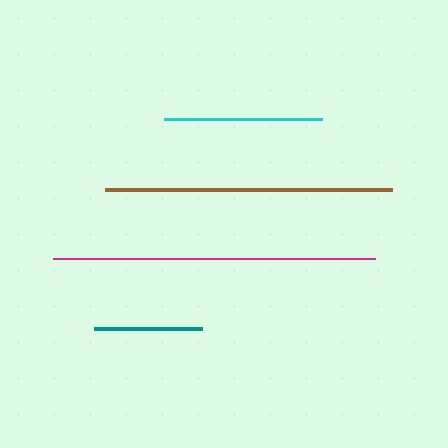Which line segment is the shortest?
The teal line is the shortest at approximately 108 pixels.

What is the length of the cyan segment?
The cyan segment is approximately 158 pixels long.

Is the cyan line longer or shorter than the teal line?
The cyan line is longer than the teal line.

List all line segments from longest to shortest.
From longest to shortest: magenta, brown, cyan, teal.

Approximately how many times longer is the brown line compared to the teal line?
The brown line is approximately 2.7 times the length of the teal line.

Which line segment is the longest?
The magenta line is the longest at approximately 322 pixels.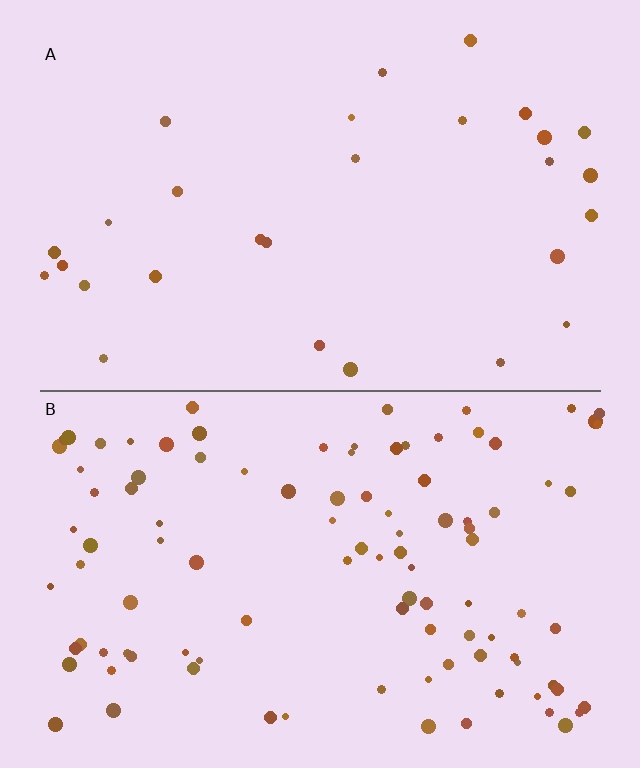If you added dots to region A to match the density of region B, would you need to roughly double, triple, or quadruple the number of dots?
Approximately quadruple.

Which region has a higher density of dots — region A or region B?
B (the bottom).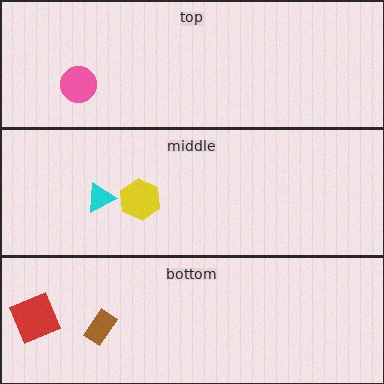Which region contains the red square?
The bottom region.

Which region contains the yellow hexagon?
The middle region.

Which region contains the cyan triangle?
The middle region.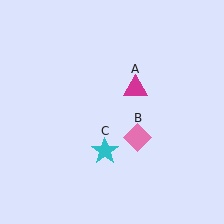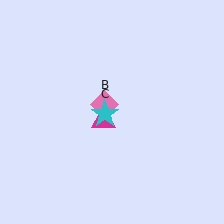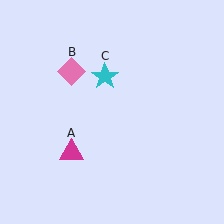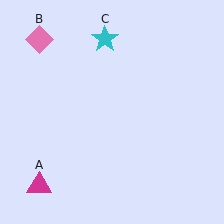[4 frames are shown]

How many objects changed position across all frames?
3 objects changed position: magenta triangle (object A), pink diamond (object B), cyan star (object C).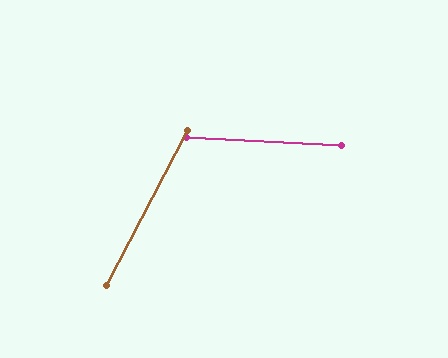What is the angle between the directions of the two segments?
Approximately 65 degrees.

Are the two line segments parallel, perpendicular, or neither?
Neither parallel nor perpendicular — they differ by about 65°.